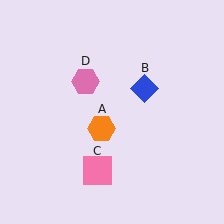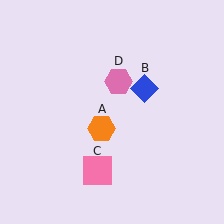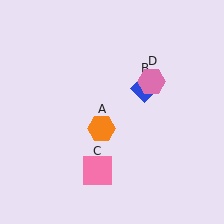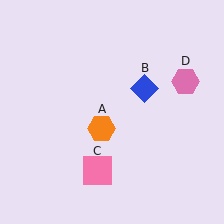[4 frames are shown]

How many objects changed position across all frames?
1 object changed position: pink hexagon (object D).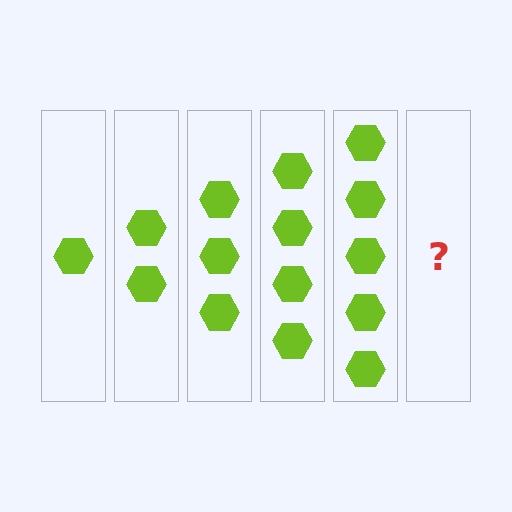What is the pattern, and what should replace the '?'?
The pattern is that each step adds one more hexagon. The '?' should be 6 hexagons.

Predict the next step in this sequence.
The next step is 6 hexagons.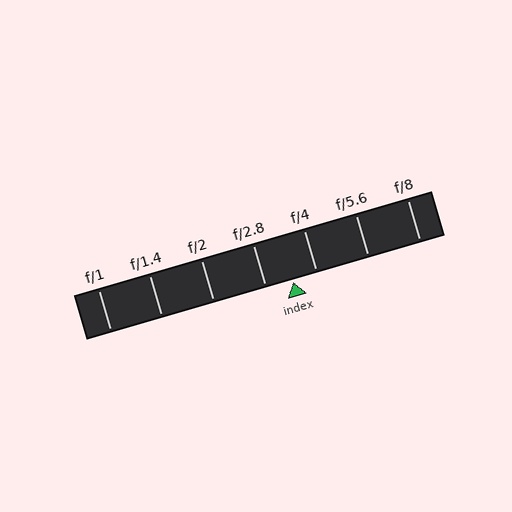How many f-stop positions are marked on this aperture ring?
There are 7 f-stop positions marked.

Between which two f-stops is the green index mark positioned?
The index mark is between f/2.8 and f/4.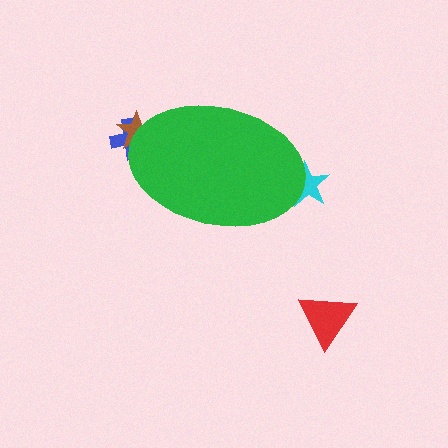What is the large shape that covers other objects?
A green ellipse.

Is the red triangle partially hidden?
No, the red triangle is fully visible.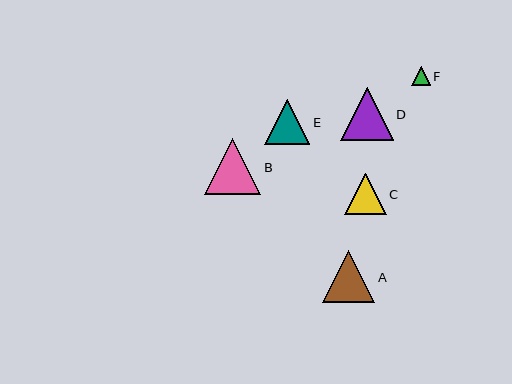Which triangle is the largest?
Triangle B is the largest with a size of approximately 56 pixels.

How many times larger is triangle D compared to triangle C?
Triangle D is approximately 1.3 times the size of triangle C.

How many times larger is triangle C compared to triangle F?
Triangle C is approximately 2.2 times the size of triangle F.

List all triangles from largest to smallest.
From largest to smallest: B, D, A, E, C, F.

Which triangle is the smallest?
Triangle F is the smallest with a size of approximately 19 pixels.